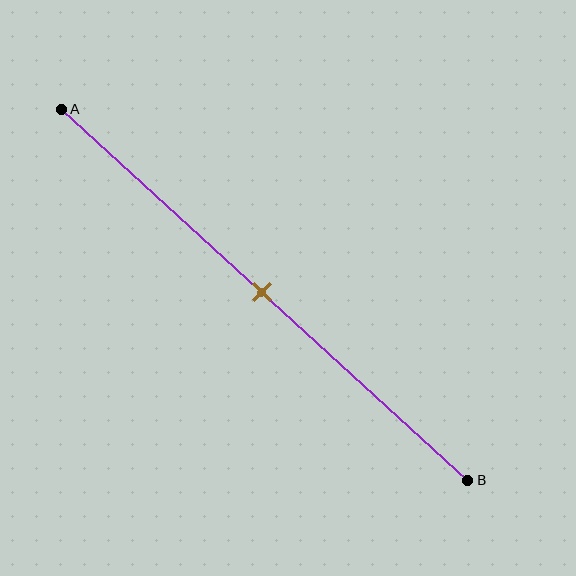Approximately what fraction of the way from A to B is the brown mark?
The brown mark is approximately 50% of the way from A to B.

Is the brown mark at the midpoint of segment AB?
Yes, the mark is approximately at the midpoint.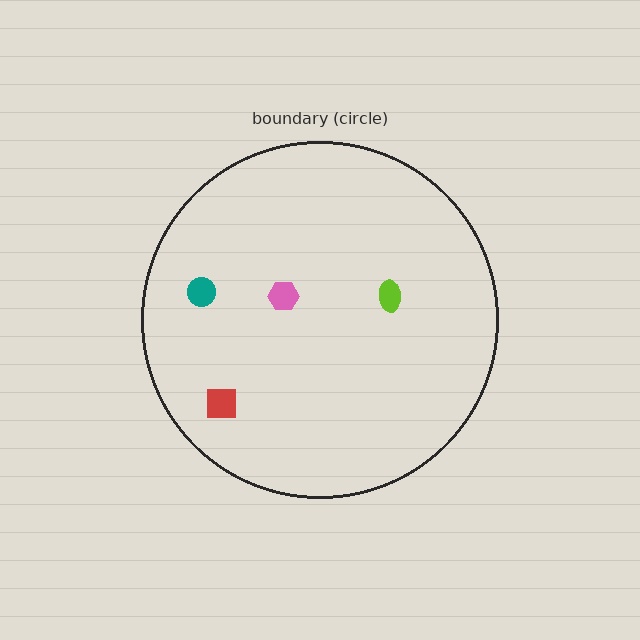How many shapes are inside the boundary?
4 inside, 0 outside.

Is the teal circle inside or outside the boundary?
Inside.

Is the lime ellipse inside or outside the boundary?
Inside.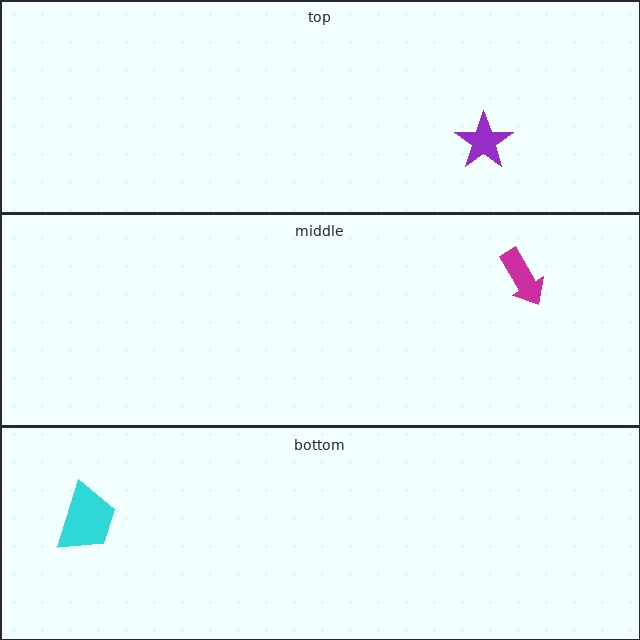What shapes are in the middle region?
The magenta arrow.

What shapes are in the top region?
The purple star.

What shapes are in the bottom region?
The cyan trapezoid.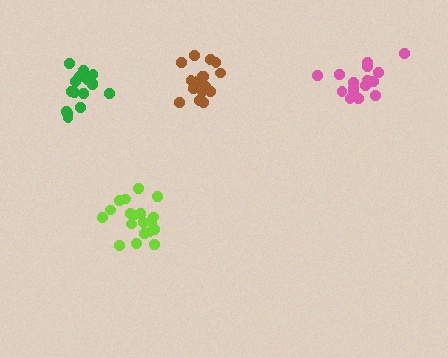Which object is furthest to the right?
The pink cluster is rightmost.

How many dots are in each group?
Group 1: 19 dots, Group 2: 19 dots, Group 3: 16 dots, Group 4: 16 dots (70 total).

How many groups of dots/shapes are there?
There are 4 groups.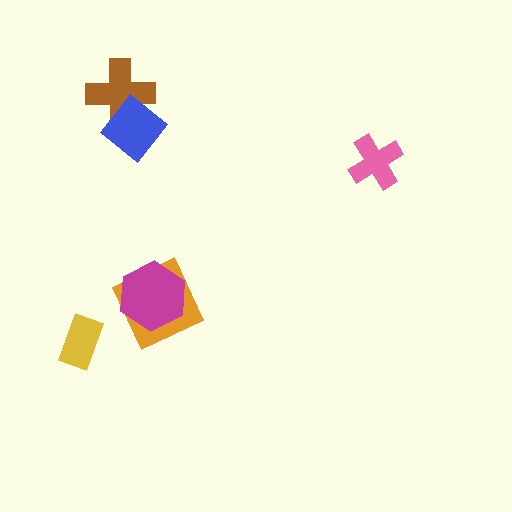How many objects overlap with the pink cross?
0 objects overlap with the pink cross.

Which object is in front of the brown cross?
The blue diamond is in front of the brown cross.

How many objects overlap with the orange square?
1 object overlaps with the orange square.